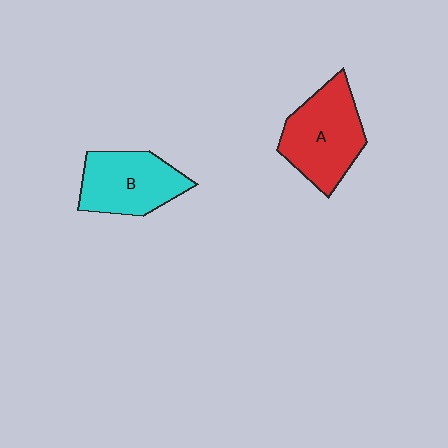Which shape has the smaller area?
Shape B (cyan).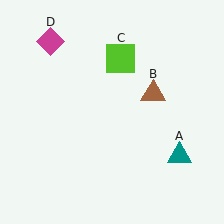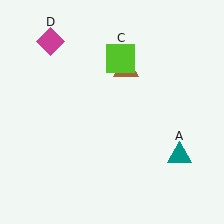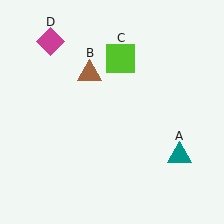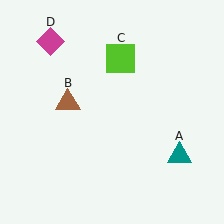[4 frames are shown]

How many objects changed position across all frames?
1 object changed position: brown triangle (object B).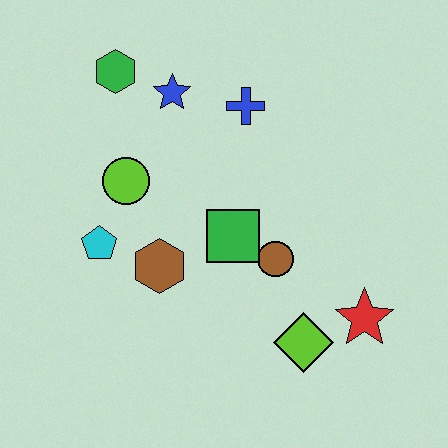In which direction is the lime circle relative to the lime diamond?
The lime circle is to the left of the lime diamond.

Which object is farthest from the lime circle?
The red star is farthest from the lime circle.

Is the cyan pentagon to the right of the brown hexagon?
No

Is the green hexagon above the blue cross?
Yes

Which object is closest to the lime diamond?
The red star is closest to the lime diamond.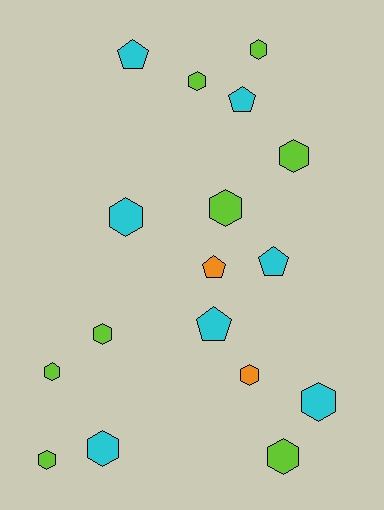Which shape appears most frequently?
Hexagon, with 12 objects.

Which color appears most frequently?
Lime, with 8 objects.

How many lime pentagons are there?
There are no lime pentagons.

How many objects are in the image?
There are 17 objects.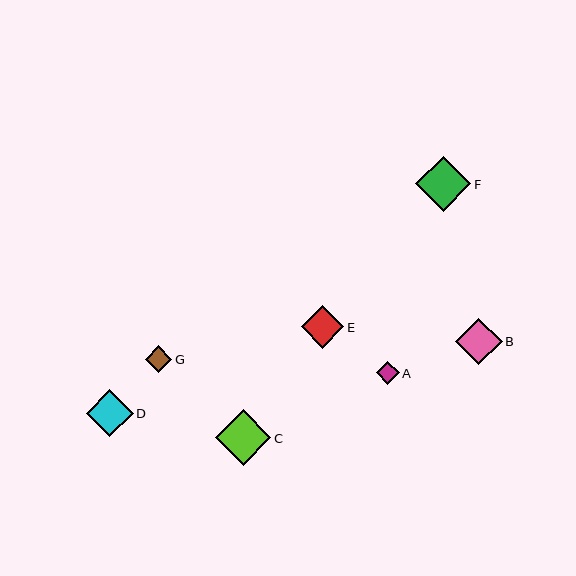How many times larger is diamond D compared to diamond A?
Diamond D is approximately 2.0 times the size of diamond A.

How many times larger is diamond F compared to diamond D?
Diamond F is approximately 1.2 times the size of diamond D.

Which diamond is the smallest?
Diamond A is the smallest with a size of approximately 23 pixels.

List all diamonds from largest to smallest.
From largest to smallest: C, F, B, D, E, G, A.